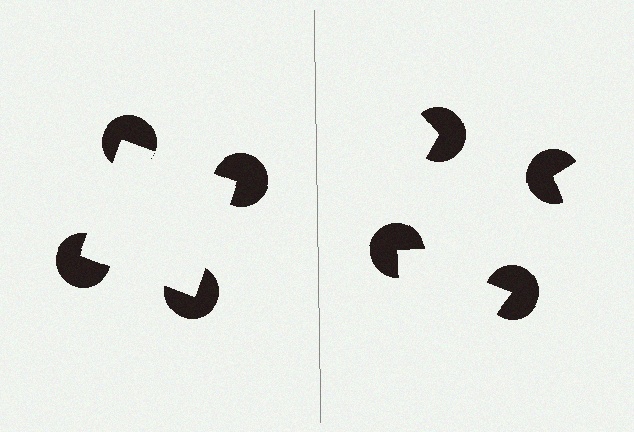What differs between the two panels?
The pac-man discs are positioned identically on both sides; only the wedge orientations differ. On the left they align to a square; on the right they are misaligned.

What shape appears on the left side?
An illusory square.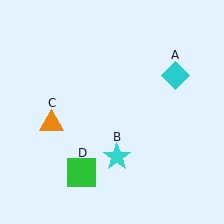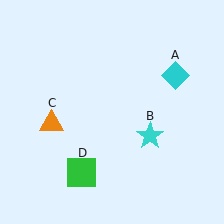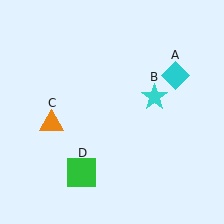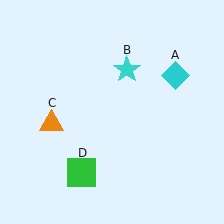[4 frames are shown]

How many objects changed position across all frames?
1 object changed position: cyan star (object B).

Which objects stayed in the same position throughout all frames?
Cyan diamond (object A) and orange triangle (object C) and green square (object D) remained stationary.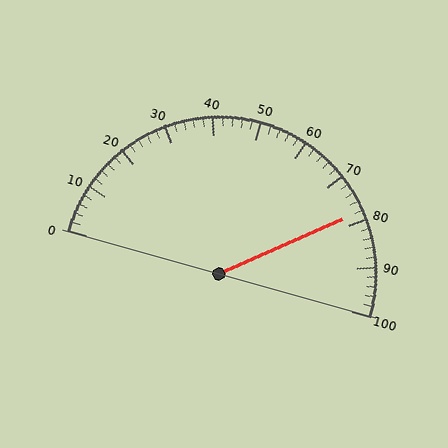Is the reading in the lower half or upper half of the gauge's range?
The reading is in the upper half of the range (0 to 100).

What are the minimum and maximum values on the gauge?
The gauge ranges from 0 to 100.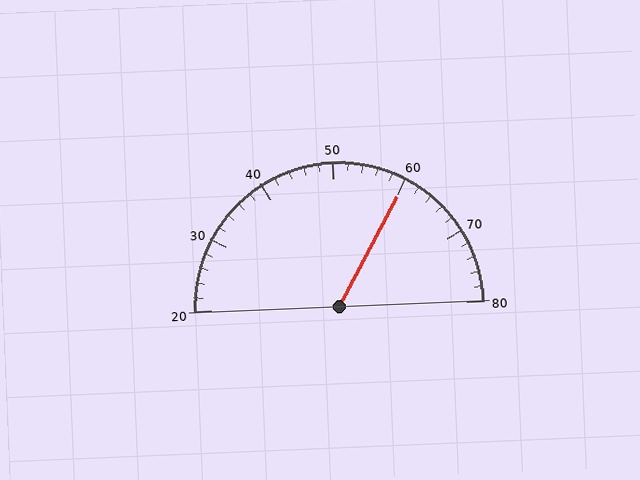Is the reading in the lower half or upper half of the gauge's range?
The reading is in the upper half of the range (20 to 80).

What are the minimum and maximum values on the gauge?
The gauge ranges from 20 to 80.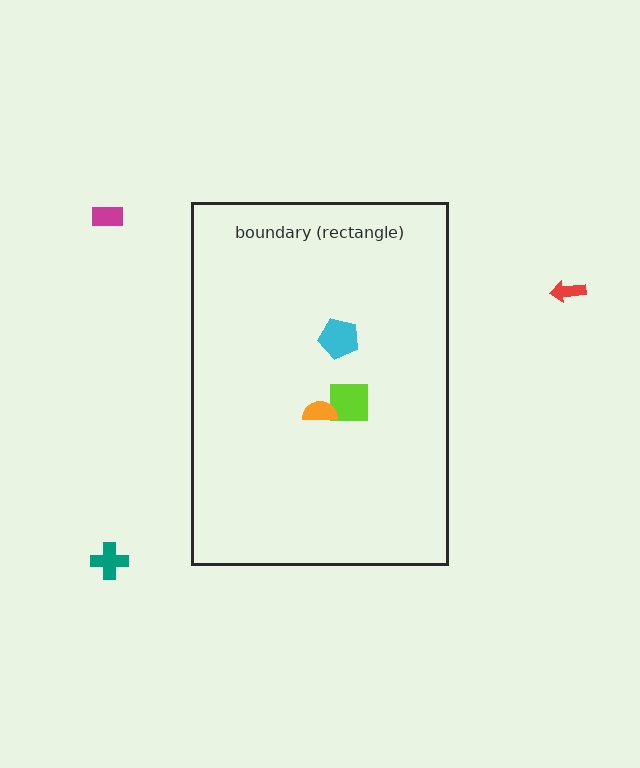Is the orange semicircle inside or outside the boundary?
Inside.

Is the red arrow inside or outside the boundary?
Outside.